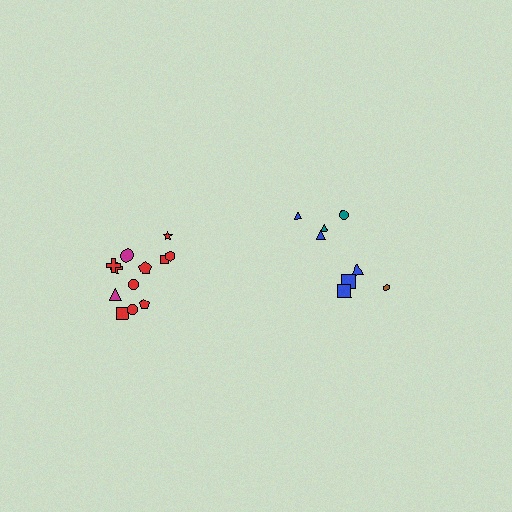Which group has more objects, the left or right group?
The left group.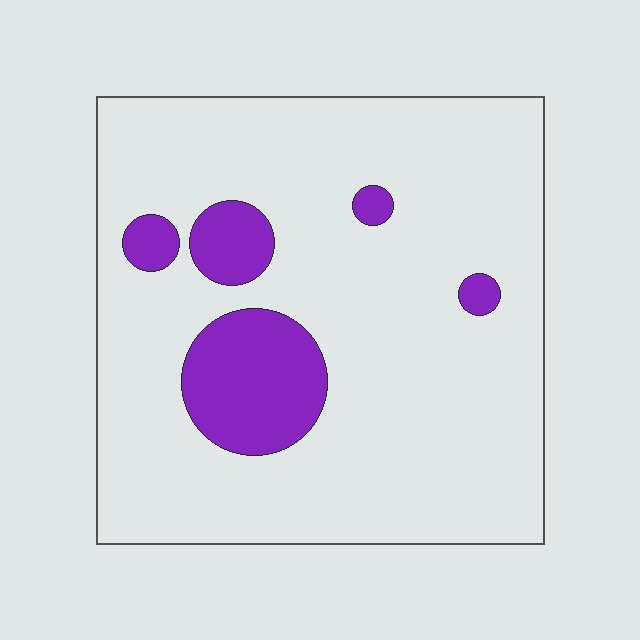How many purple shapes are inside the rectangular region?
5.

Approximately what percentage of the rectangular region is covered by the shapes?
Approximately 15%.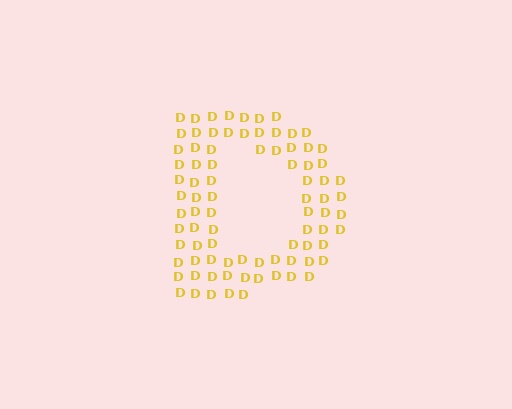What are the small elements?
The small elements are letter D's.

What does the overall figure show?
The overall figure shows the letter D.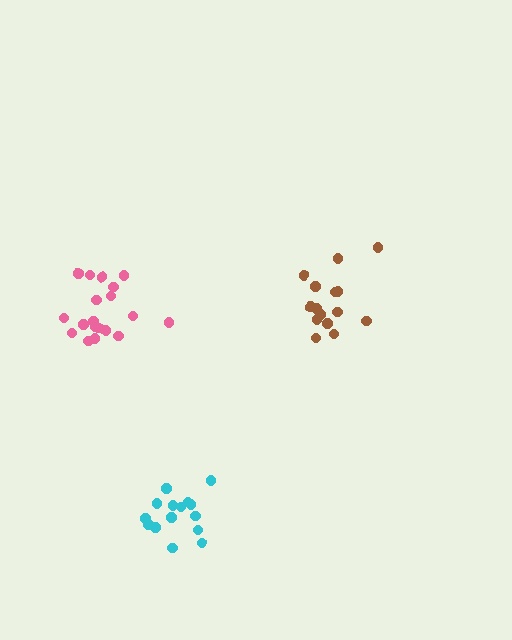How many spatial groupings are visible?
There are 3 spatial groupings.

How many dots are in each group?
Group 1: 15 dots, Group 2: 15 dots, Group 3: 19 dots (49 total).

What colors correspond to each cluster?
The clusters are colored: cyan, brown, pink.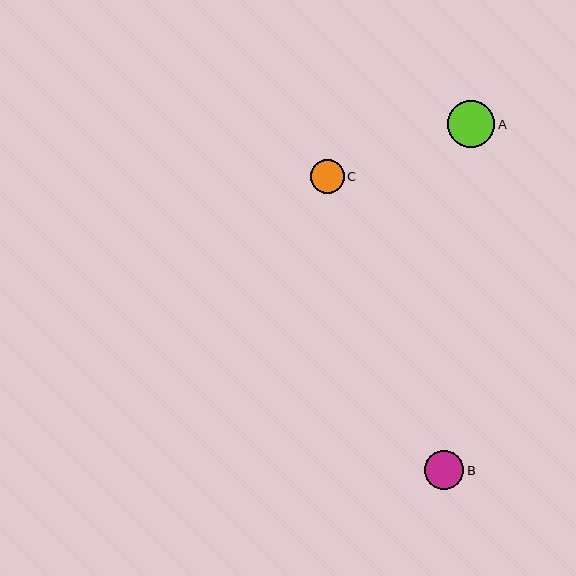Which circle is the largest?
Circle A is the largest with a size of approximately 47 pixels.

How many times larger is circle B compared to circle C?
Circle B is approximately 1.1 times the size of circle C.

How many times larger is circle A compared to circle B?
Circle A is approximately 1.2 times the size of circle B.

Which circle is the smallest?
Circle C is the smallest with a size of approximately 34 pixels.